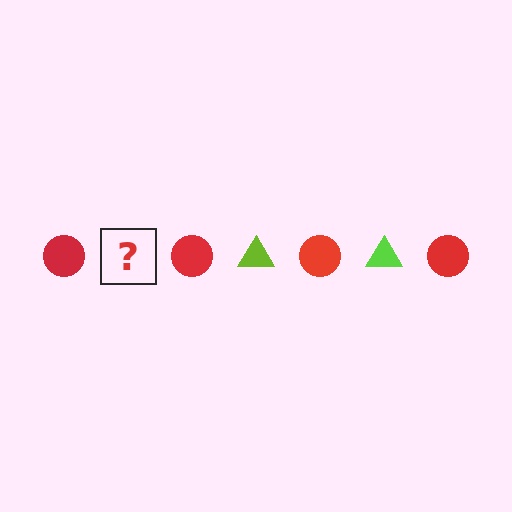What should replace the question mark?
The question mark should be replaced with a lime triangle.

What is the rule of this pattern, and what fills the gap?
The rule is that the pattern alternates between red circle and lime triangle. The gap should be filled with a lime triangle.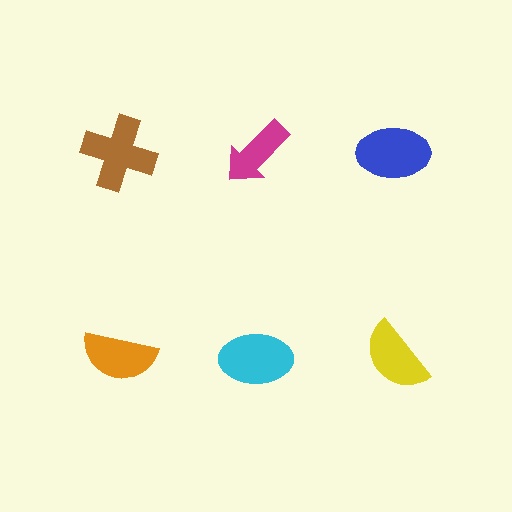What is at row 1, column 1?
A brown cross.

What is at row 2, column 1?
An orange semicircle.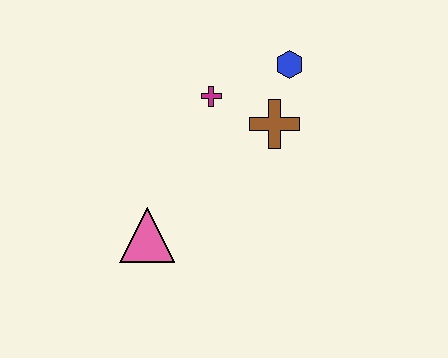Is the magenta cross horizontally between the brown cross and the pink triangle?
Yes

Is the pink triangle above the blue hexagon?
No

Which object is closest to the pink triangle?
The magenta cross is closest to the pink triangle.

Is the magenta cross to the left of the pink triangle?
No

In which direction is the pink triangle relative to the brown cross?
The pink triangle is to the left of the brown cross.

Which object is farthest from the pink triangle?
The blue hexagon is farthest from the pink triangle.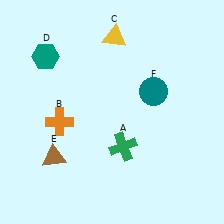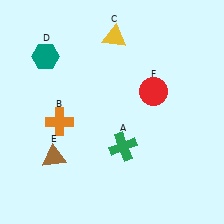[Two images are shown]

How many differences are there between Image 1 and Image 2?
There is 1 difference between the two images.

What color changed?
The circle (F) changed from teal in Image 1 to red in Image 2.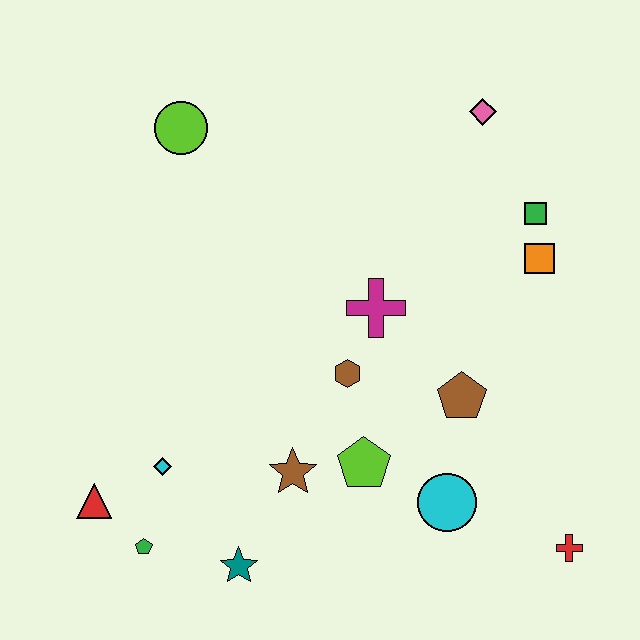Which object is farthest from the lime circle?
The red cross is farthest from the lime circle.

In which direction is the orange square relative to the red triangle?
The orange square is to the right of the red triangle.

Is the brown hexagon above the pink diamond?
No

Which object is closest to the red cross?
The cyan circle is closest to the red cross.